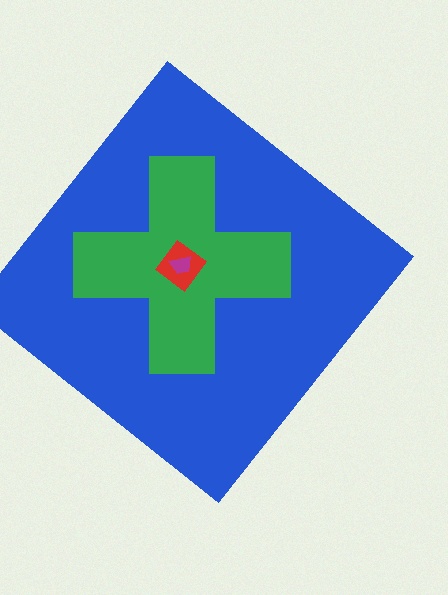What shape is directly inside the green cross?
The red diamond.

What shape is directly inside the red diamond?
The magenta trapezoid.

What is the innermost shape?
The magenta trapezoid.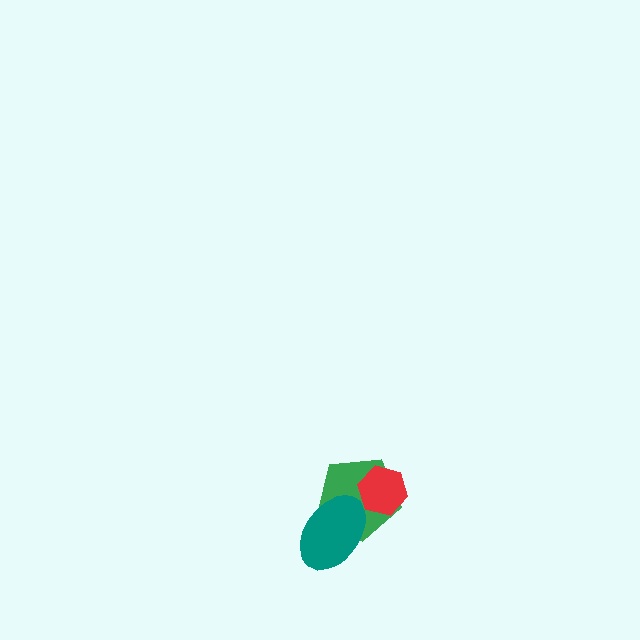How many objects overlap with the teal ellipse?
1 object overlaps with the teal ellipse.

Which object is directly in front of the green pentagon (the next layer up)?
The red hexagon is directly in front of the green pentagon.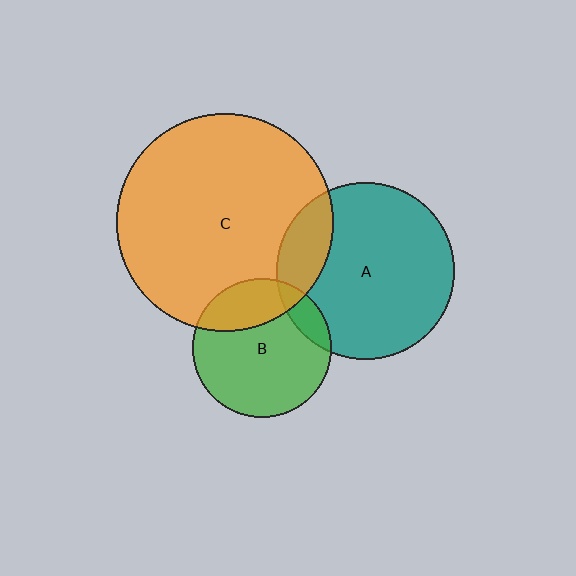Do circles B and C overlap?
Yes.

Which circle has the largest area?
Circle C (orange).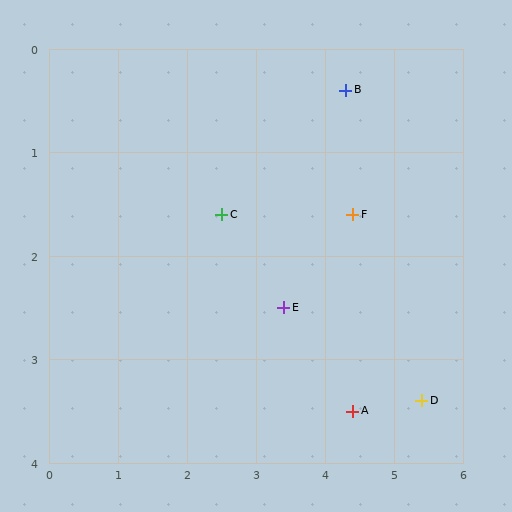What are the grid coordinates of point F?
Point F is at approximately (4.4, 1.6).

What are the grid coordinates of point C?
Point C is at approximately (2.5, 1.6).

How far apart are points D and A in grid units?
Points D and A are about 1.0 grid units apart.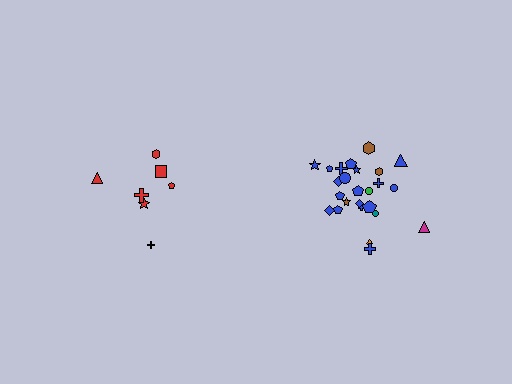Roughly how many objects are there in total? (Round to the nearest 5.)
Roughly 30 objects in total.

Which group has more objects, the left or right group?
The right group.